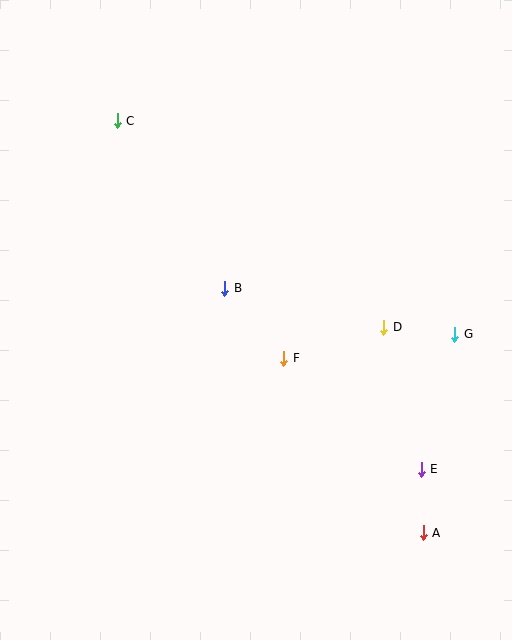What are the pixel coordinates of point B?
Point B is at (225, 288).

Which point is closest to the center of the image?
Point B at (225, 288) is closest to the center.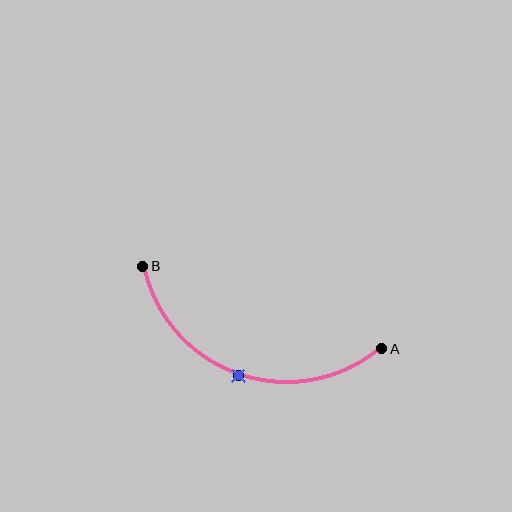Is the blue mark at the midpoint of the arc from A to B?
Yes. The blue mark lies on the arc at equal arc-length from both A and B — it is the arc midpoint.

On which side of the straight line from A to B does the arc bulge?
The arc bulges below the straight line connecting A and B.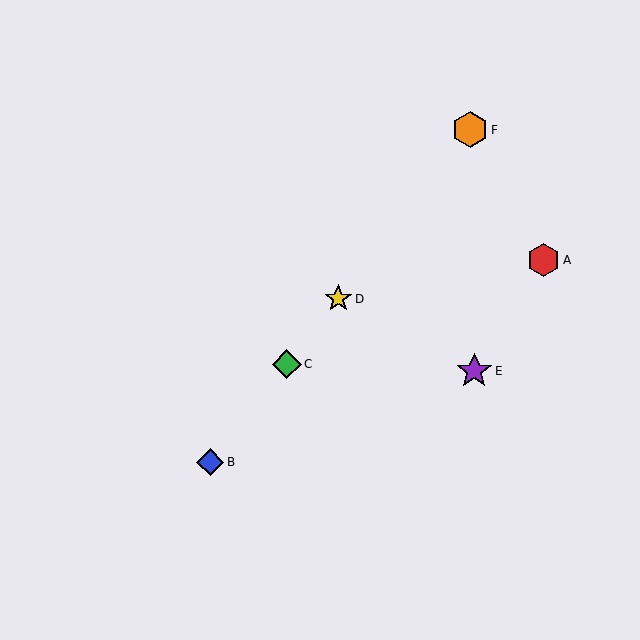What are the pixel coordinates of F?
Object F is at (470, 130).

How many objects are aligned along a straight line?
4 objects (B, C, D, F) are aligned along a straight line.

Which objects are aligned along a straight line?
Objects B, C, D, F are aligned along a straight line.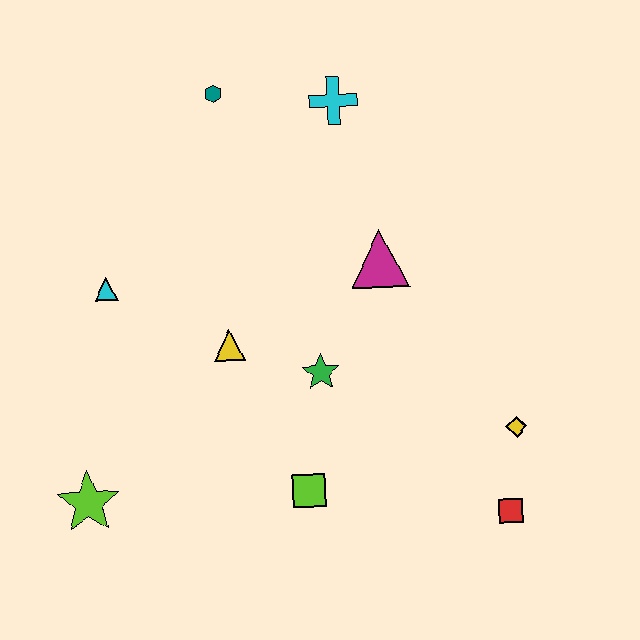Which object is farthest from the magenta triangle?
The lime star is farthest from the magenta triangle.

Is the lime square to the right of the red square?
No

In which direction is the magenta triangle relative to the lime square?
The magenta triangle is above the lime square.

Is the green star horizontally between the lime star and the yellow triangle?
No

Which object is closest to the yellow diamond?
The red square is closest to the yellow diamond.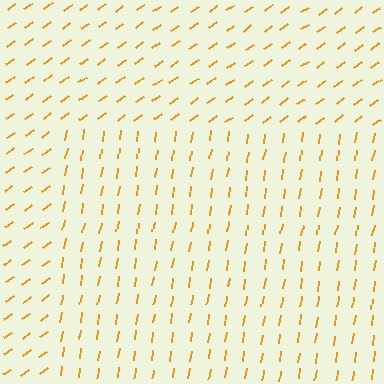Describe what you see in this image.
The image is filled with small orange line segments. A rectangle region in the image has lines oriented differently from the surrounding lines, creating a visible texture boundary.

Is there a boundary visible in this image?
Yes, there is a texture boundary formed by a change in line orientation.